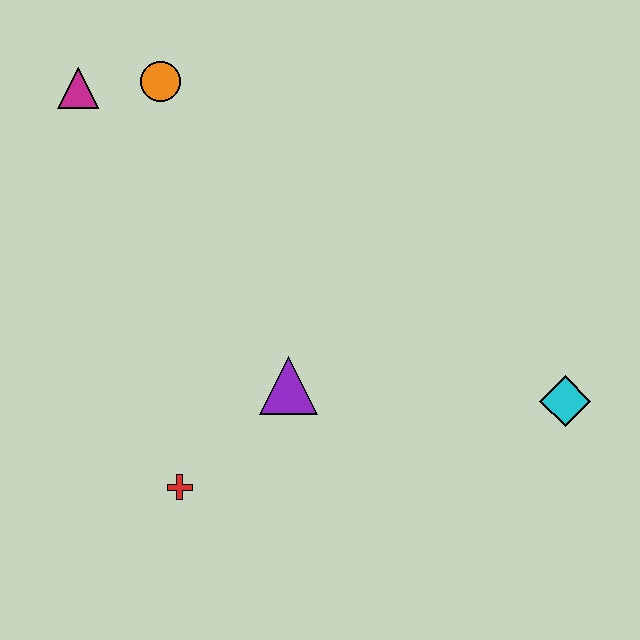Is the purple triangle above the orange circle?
No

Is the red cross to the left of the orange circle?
No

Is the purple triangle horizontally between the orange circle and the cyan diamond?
Yes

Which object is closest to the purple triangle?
The red cross is closest to the purple triangle.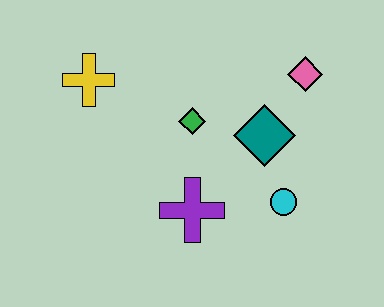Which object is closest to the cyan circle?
The teal diamond is closest to the cyan circle.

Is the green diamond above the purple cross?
Yes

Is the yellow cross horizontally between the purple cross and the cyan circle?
No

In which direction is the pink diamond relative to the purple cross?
The pink diamond is above the purple cross.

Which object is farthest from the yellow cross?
The cyan circle is farthest from the yellow cross.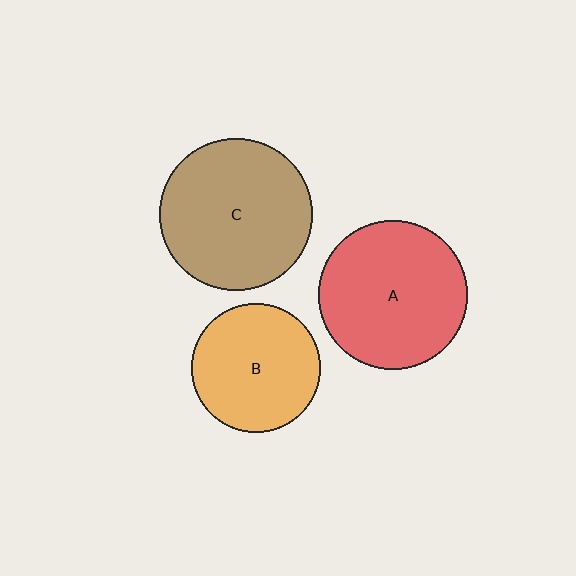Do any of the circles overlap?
No, none of the circles overlap.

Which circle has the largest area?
Circle C (brown).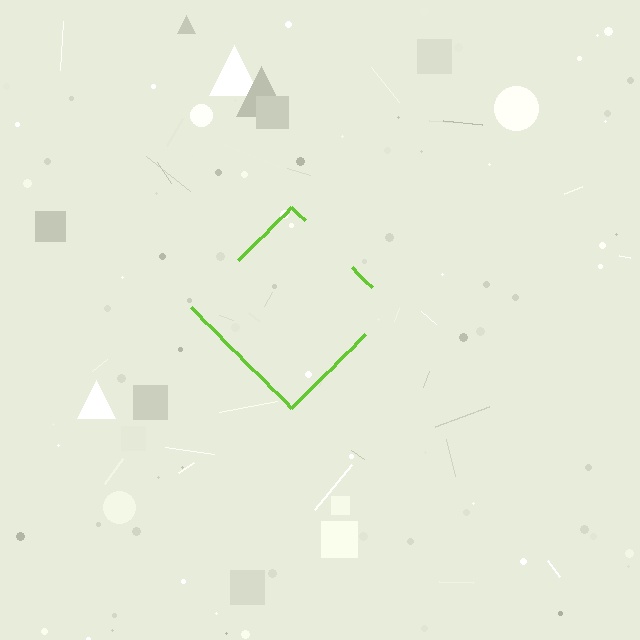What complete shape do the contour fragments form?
The contour fragments form a diamond.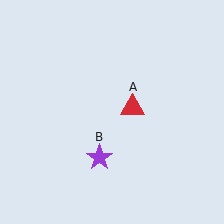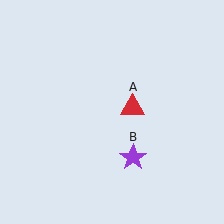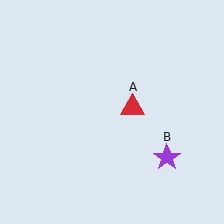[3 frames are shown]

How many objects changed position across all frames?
1 object changed position: purple star (object B).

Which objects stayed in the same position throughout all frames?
Red triangle (object A) remained stationary.